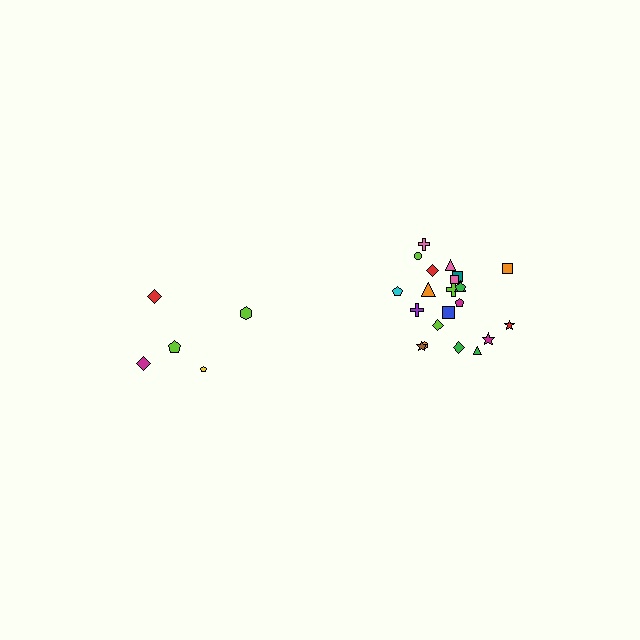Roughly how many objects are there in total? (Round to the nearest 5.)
Roughly 25 objects in total.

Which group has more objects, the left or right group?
The right group.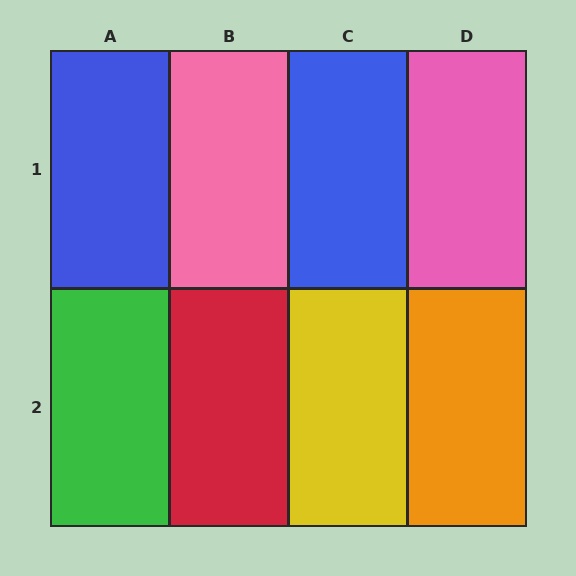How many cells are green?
1 cell is green.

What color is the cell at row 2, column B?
Red.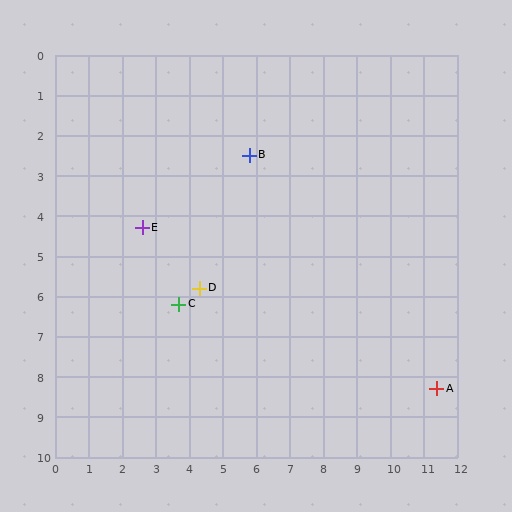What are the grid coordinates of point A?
Point A is at approximately (11.4, 8.3).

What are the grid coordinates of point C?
Point C is at approximately (3.7, 6.2).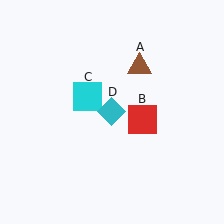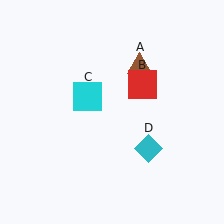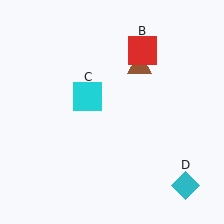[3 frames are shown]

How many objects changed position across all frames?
2 objects changed position: red square (object B), cyan diamond (object D).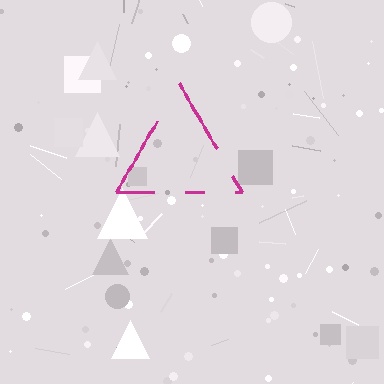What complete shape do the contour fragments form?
The contour fragments form a triangle.